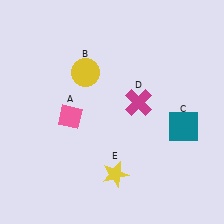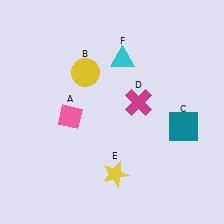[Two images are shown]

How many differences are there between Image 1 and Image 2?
There is 1 difference between the two images.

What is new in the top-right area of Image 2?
A cyan triangle (F) was added in the top-right area of Image 2.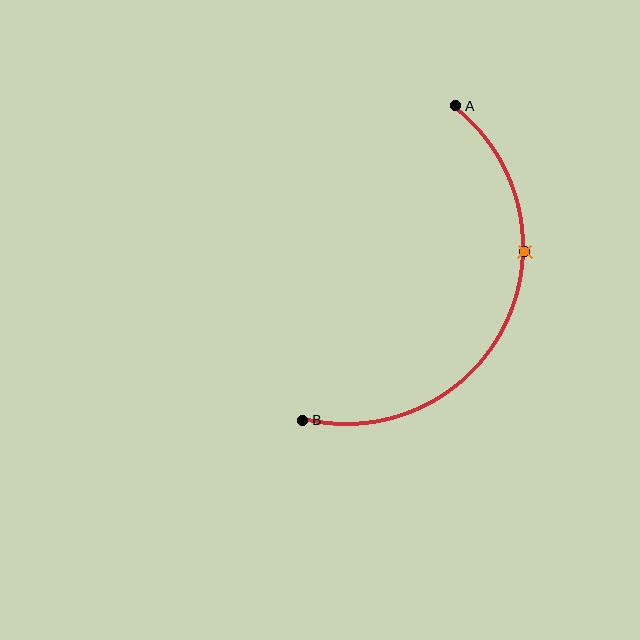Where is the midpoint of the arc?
The arc midpoint is the point on the curve farthest from the straight line joining A and B. It sits to the right of that line.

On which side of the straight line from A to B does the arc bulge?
The arc bulges to the right of the straight line connecting A and B.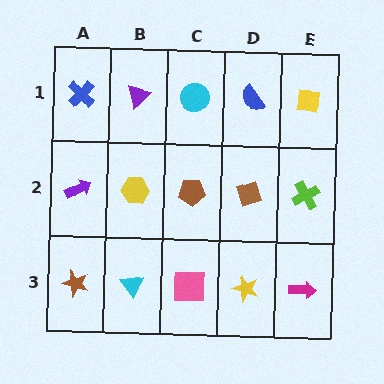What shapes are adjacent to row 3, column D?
A brown diamond (row 2, column D), a pink square (row 3, column C), a magenta arrow (row 3, column E).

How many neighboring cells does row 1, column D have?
3.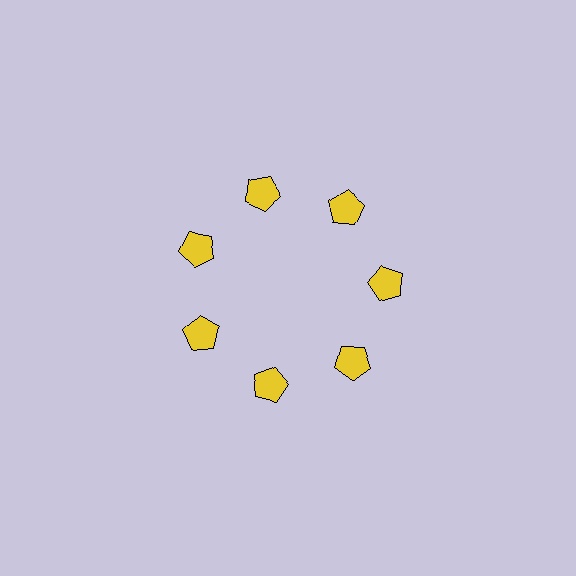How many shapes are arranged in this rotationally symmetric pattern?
There are 7 shapes, arranged in 7 groups of 1.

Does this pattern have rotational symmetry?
Yes, this pattern has 7-fold rotational symmetry. It looks the same after rotating 51 degrees around the center.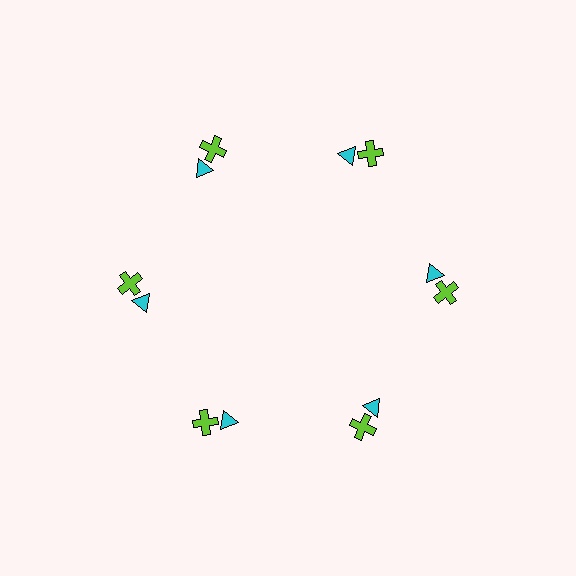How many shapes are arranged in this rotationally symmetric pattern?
There are 12 shapes, arranged in 6 groups of 2.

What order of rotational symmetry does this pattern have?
This pattern has 6-fold rotational symmetry.